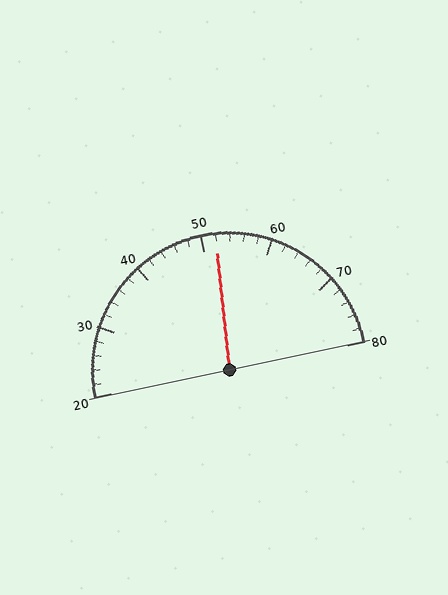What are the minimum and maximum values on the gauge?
The gauge ranges from 20 to 80.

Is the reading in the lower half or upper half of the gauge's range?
The reading is in the upper half of the range (20 to 80).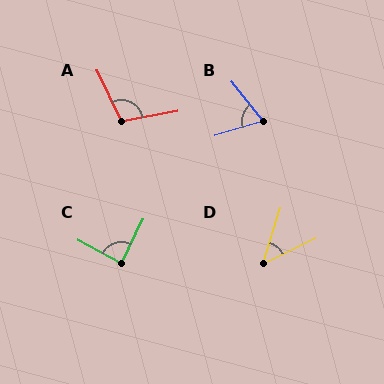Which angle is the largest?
A, at approximately 105 degrees.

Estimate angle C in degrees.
Approximately 88 degrees.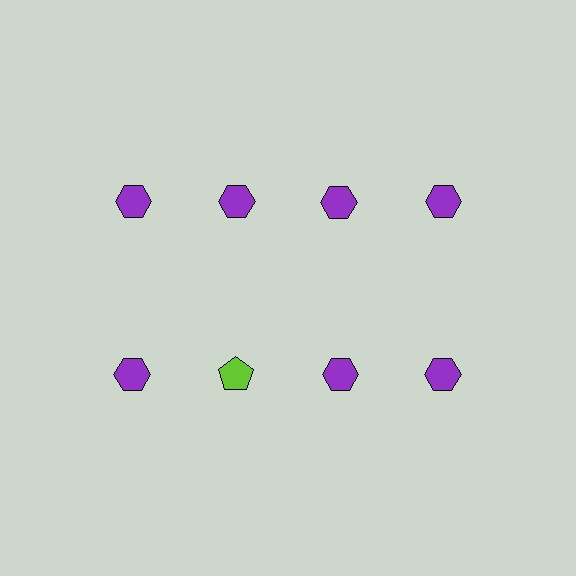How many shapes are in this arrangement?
There are 8 shapes arranged in a grid pattern.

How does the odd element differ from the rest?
It differs in both color (lime instead of purple) and shape (pentagon instead of hexagon).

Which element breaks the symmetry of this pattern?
The lime pentagon in the second row, second from left column breaks the symmetry. All other shapes are purple hexagons.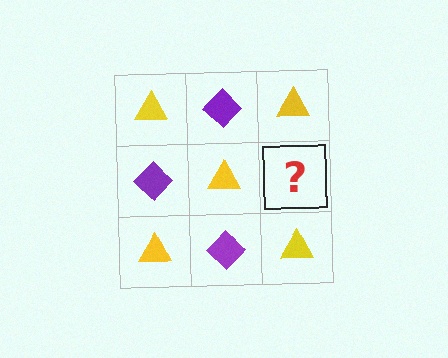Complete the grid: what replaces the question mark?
The question mark should be replaced with a purple diamond.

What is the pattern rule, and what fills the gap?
The rule is that it alternates yellow triangle and purple diamond in a checkerboard pattern. The gap should be filled with a purple diamond.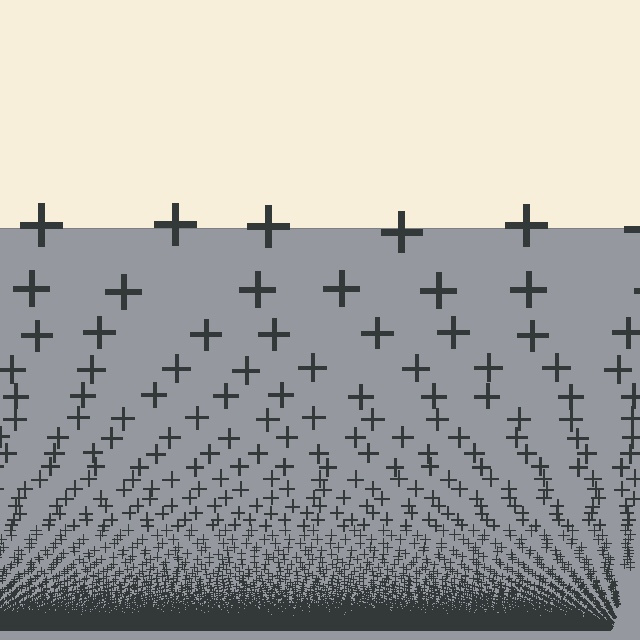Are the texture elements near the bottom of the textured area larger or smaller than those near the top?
Smaller. The gradient is inverted — elements near the bottom are smaller and denser.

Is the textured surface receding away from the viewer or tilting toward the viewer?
The surface appears to tilt toward the viewer. Texture elements get larger and sparser toward the top.